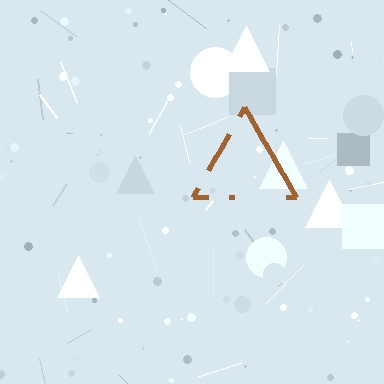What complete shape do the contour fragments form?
The contour fragments form a triangle.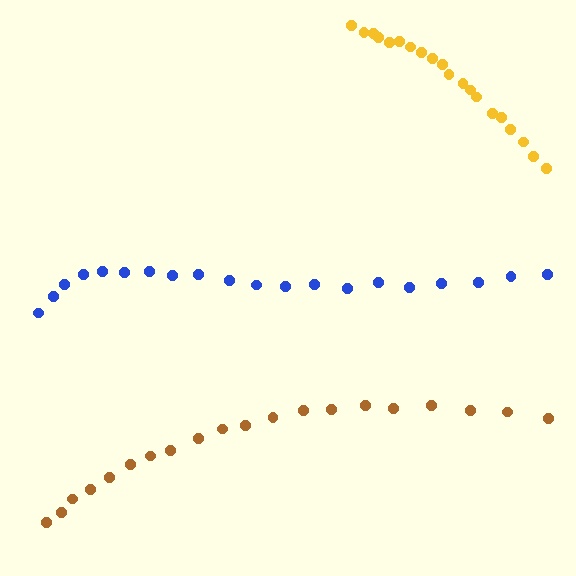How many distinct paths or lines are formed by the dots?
There are 3 distinct paths.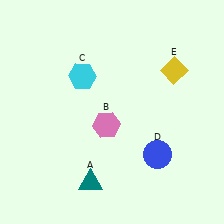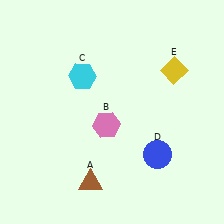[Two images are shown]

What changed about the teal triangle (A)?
In Image 1, A is teal. In Image 2, it changed to brown.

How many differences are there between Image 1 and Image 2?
There is 1 difference between the two images.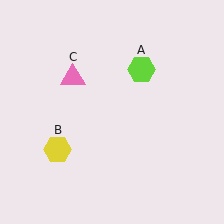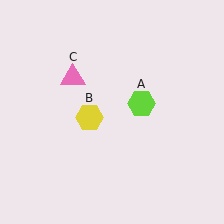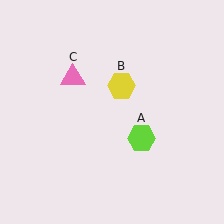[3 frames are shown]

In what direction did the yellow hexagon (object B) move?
The yellow hexagon (object B) moved up and to the right.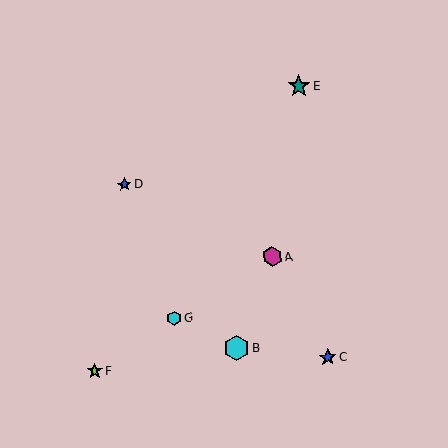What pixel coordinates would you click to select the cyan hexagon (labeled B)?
Click at (236, 348) to select the cyan hexagon B.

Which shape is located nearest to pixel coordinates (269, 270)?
The magenta hexagon (labeled A) at (272, 257) is nearest to that location.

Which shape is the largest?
The cyan hexagon (labeled B) is the largest.